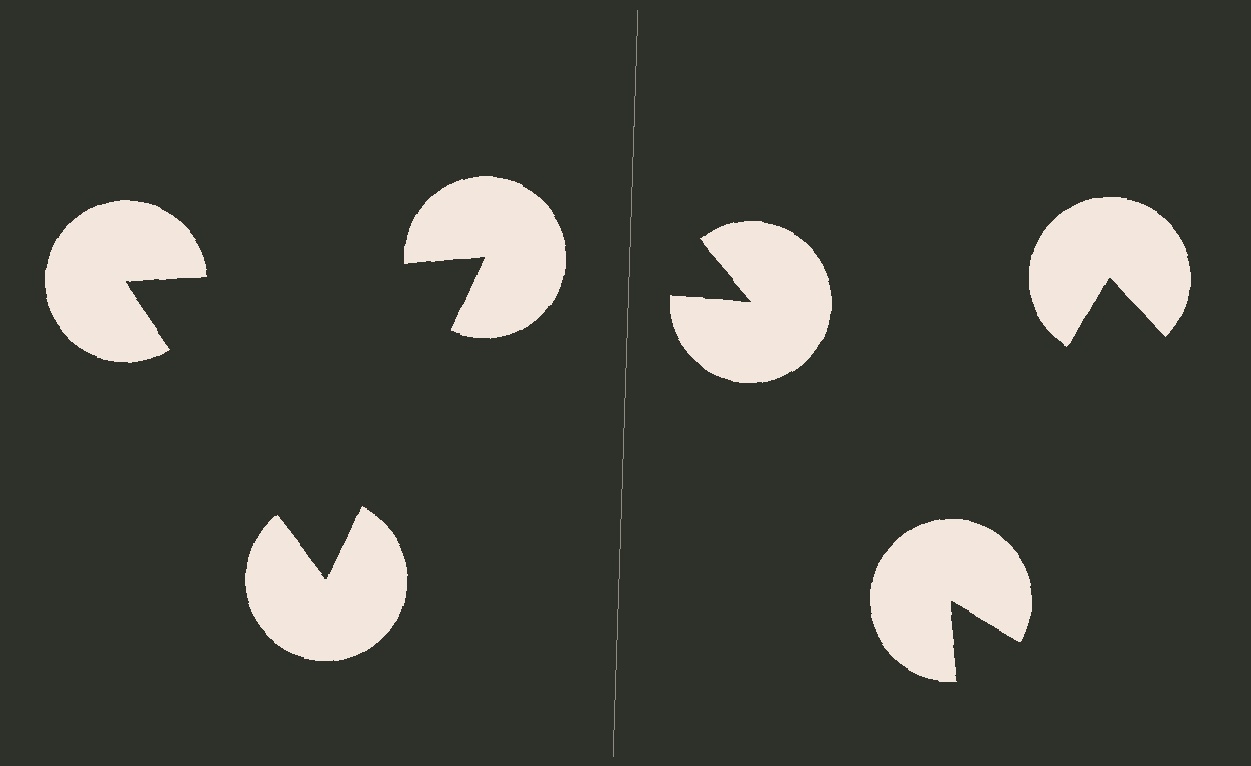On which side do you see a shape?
An illusory triangle appears on the left side. On the right side the wedge cuts are rotated, so no coherent shape forms.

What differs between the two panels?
The pac-man discs are positioned identically on both sides; only the wedge orientations differ. On the left they align to a triangle; on the right they are misaligned.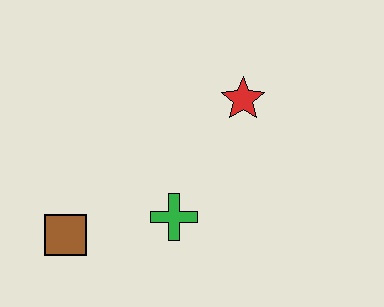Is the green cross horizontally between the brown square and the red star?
Yes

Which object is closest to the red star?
The green cross is closest to the red star.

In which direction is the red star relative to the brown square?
The red star is to the right of the brown square.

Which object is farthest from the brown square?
The red star is farthest from the brown square.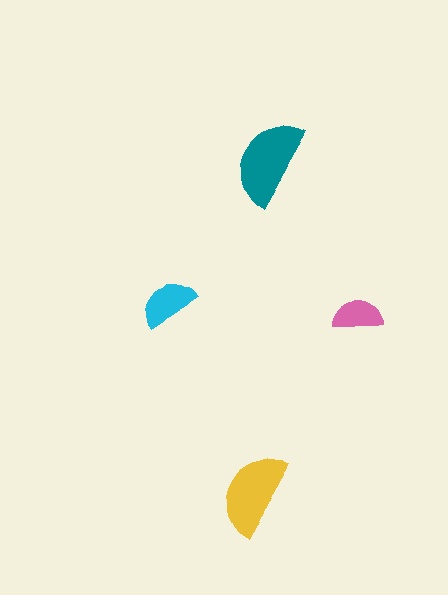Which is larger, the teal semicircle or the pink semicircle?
The teal one.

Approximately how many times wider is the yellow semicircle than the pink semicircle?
About 1.5 times wider.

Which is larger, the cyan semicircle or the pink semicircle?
The cyan one.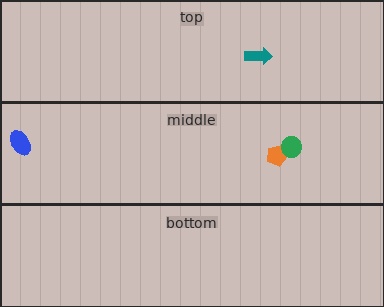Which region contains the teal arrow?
The top region.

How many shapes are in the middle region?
3.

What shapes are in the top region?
The teal arrow.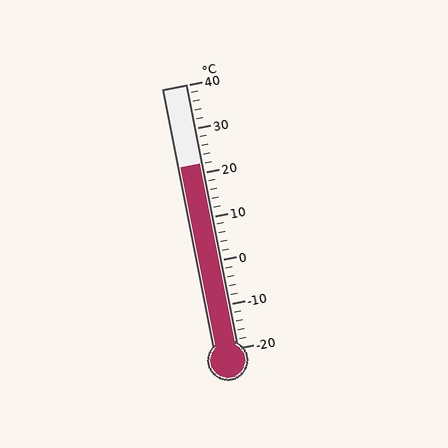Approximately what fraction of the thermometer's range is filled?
The thermometer is filled to approximately 70% of its range.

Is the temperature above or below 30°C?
The temperature is below 30°C.